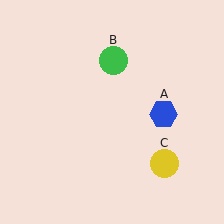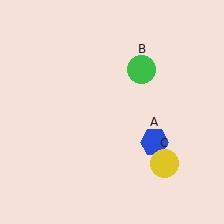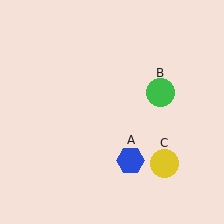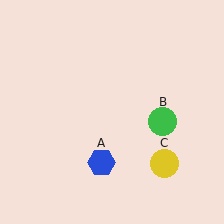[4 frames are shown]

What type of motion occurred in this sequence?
The blue hexagon (object A), green circle (object B) rotated clockwise around the center of the scene.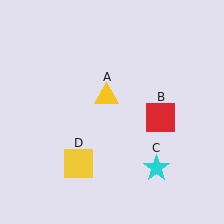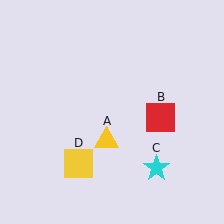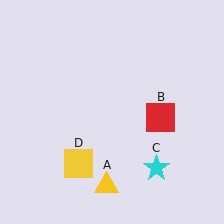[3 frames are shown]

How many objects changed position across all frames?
1 object changed position: yellow triangle (object A).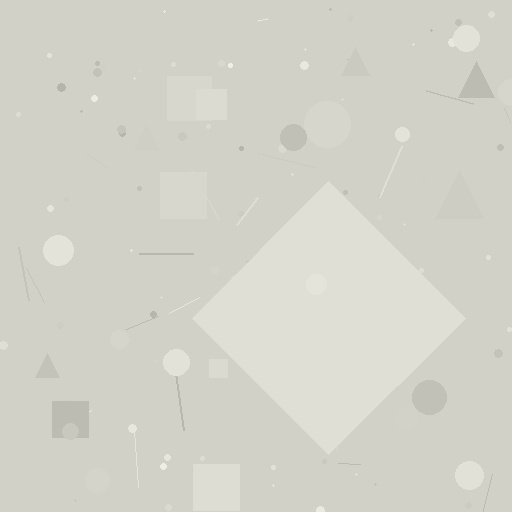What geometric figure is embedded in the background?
A diamond is embedded in the background.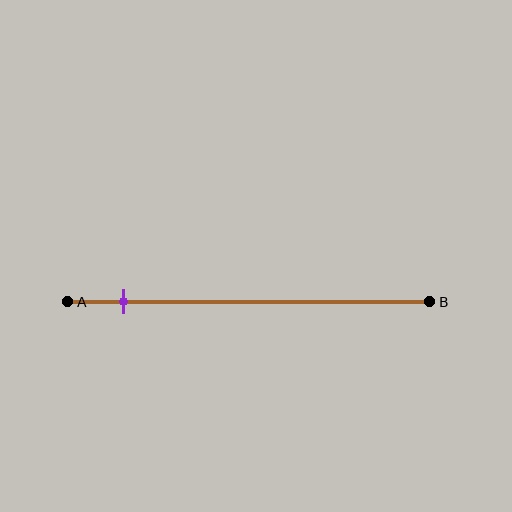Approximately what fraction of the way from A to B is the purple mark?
The purple mark is approximately 15% of the way from A to B.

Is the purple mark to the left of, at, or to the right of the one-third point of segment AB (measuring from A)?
The purple mark is to the left of the one-third point of segment AB.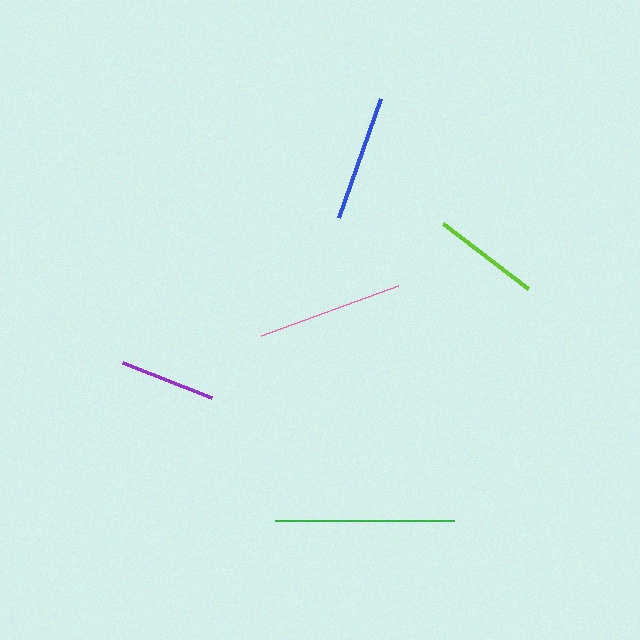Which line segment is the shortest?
The purple line is the shortest at approximately 95 pixels.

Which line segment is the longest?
The green line is the longest at approximately 178 pixels.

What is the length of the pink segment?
The pink segment is approximately 146 pixels long.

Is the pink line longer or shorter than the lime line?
The pink line is longer than the lime line.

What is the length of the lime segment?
The lime segment is approximately 107 pixels long.